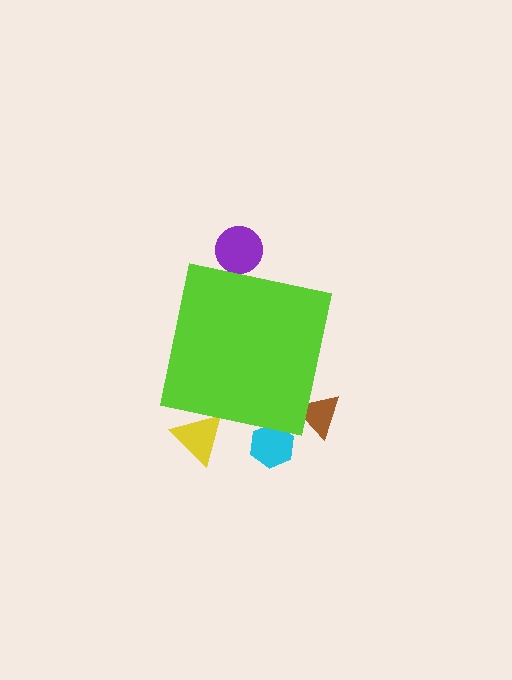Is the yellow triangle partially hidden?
Yes, the yellow triangle is partially hidden behind the lime square.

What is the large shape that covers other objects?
A lime square.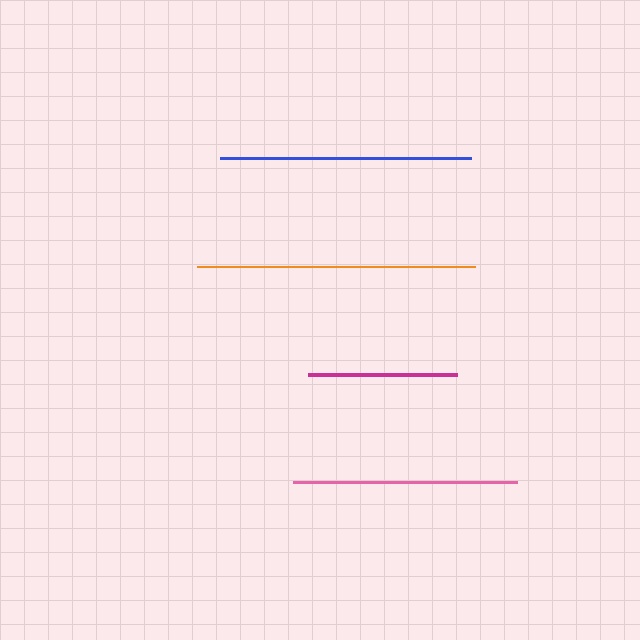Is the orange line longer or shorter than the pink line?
The orange line is longer than the pink line.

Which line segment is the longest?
The orange line is the longest at approximately 278 pixels.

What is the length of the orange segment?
The orange segment is approximately 278 pixels long.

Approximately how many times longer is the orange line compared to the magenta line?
The orange line is approximately 1.9 times the length of the magenta line.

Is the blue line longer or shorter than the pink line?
The blue line is longer than the pink line.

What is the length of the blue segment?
The blue segment is approximately 250 pixels long.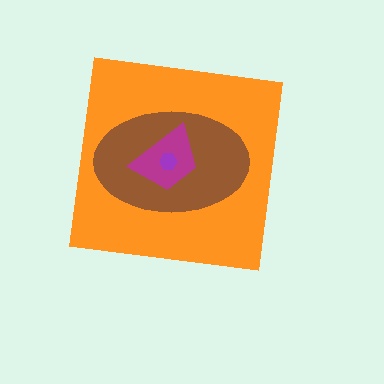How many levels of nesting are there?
4.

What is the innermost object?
The purple hexagon.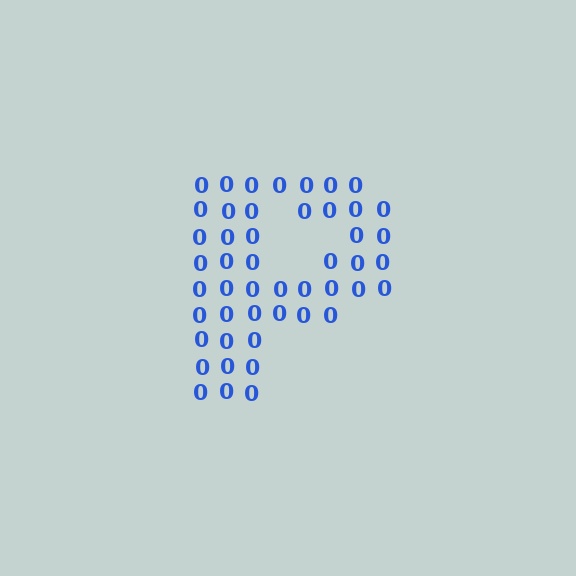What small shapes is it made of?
It is made of small digit 0's.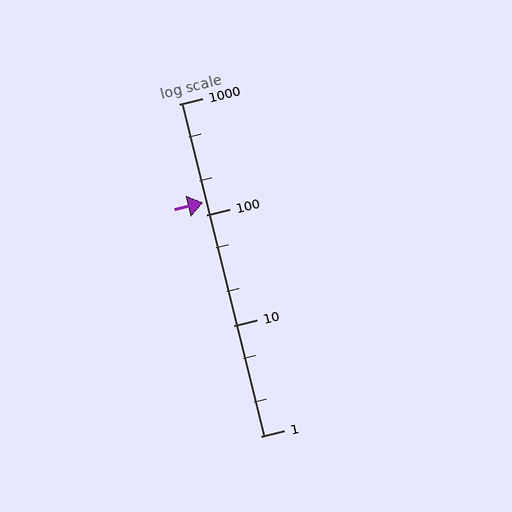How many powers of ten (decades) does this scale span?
The scale spans 3 decades, from 1 to 1000.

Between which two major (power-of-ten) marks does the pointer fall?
The pointer is between 100 and 1000.